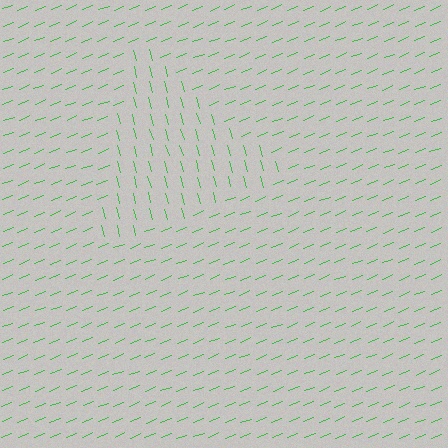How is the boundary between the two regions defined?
The boundary is defined purely by a change in line orientation (approximately 84 degrees difference). All lines are the same color and thickness.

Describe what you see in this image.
The image is filled with small green line segments. A triangle region in the image has lines oriented differently from the surrounding lines, creating a visible texture boundary.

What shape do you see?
I see a triangle.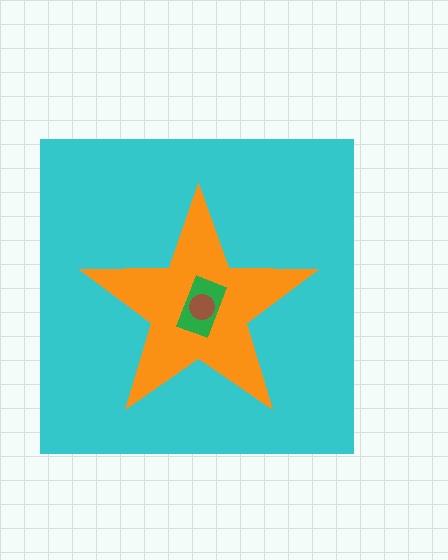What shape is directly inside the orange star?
The green rectangle.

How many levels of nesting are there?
4.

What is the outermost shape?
The cyan square.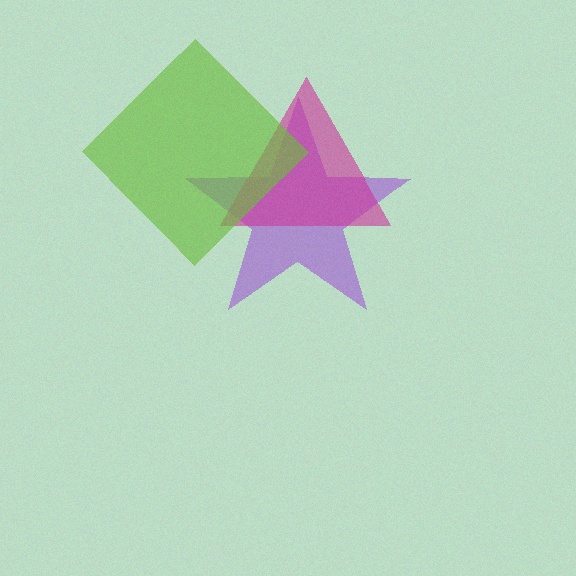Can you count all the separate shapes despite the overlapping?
Yes, there are 3 separate shapes.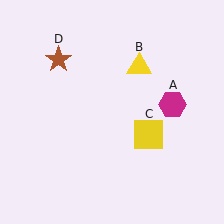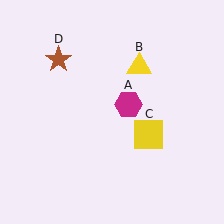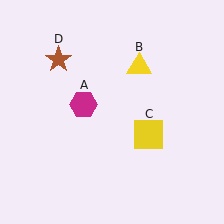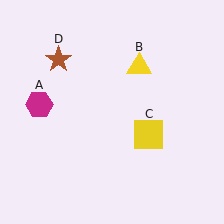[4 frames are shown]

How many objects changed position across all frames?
1 object changed position: magenta hexagon (object A).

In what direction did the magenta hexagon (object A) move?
The magenta hexagon (object A) moved left.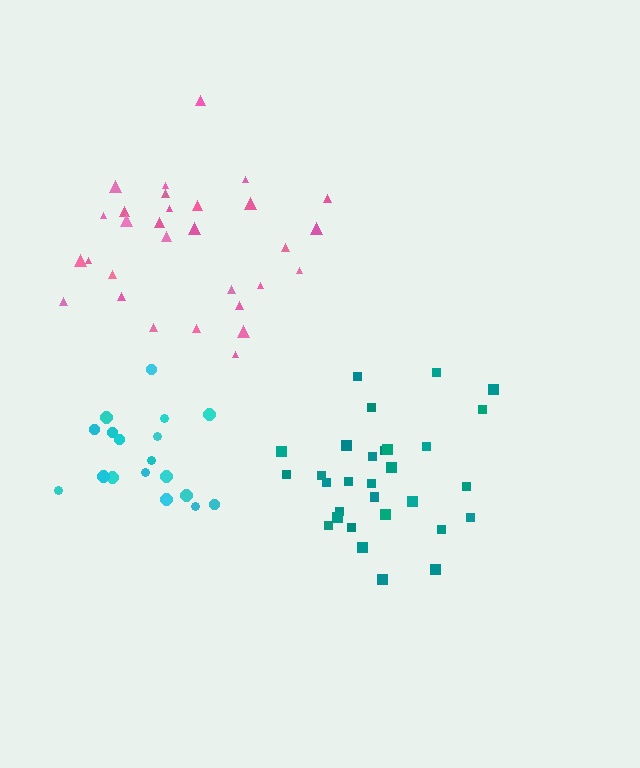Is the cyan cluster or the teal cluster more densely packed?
Cyan.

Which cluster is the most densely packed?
Cyan.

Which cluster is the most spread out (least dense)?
Pink.